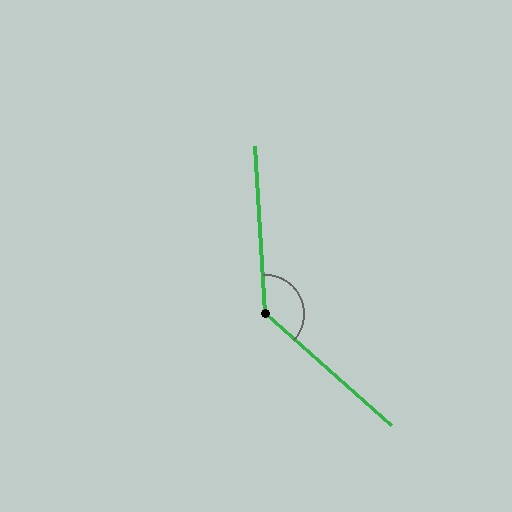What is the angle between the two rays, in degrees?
Approximately 135 degrees.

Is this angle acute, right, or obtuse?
It is obtuse.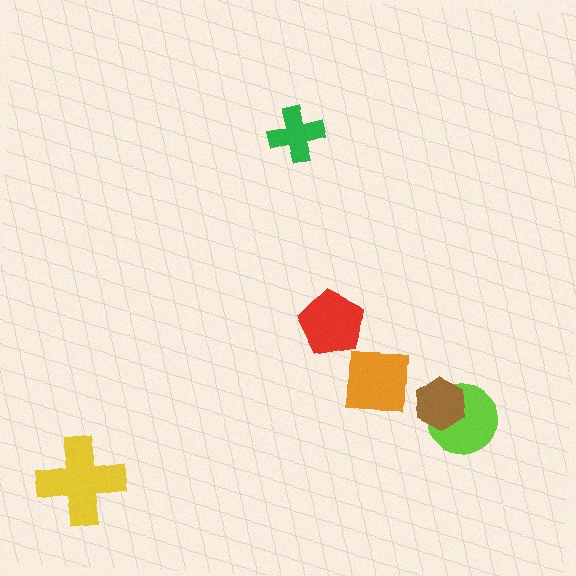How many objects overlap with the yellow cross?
0 objects overlap with the yellow cross.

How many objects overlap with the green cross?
0 objects overlap with the green cross.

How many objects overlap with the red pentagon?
0 objects overlap with the red pentagon.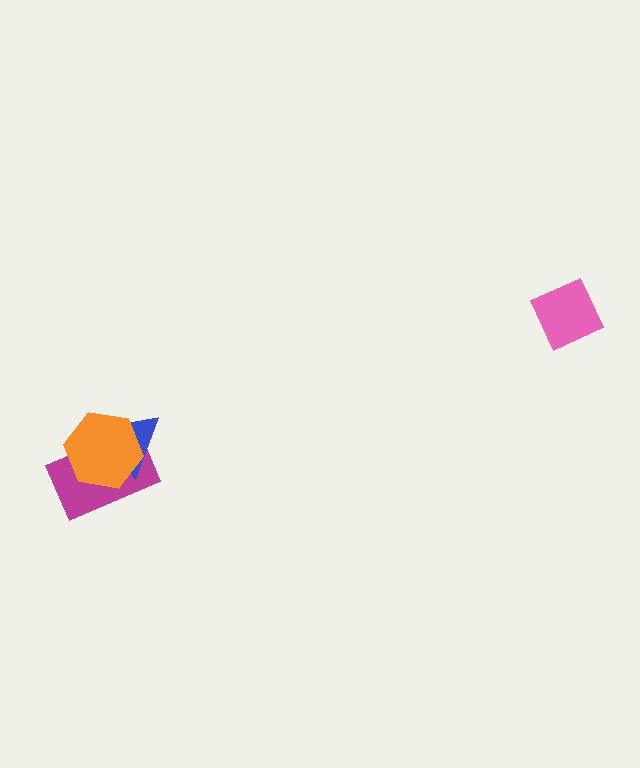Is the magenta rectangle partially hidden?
Yes, it is partially covered by another shape.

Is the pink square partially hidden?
No, no other shape covers it.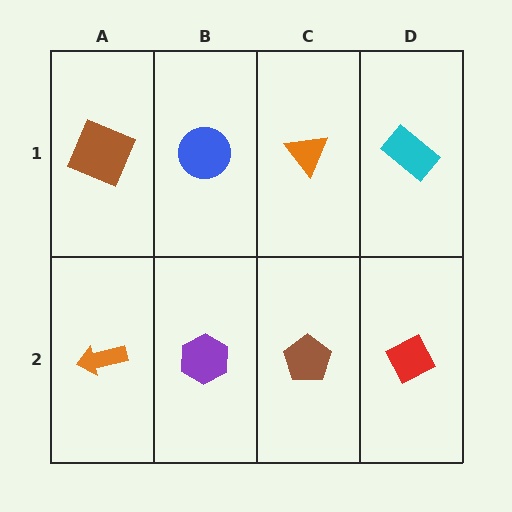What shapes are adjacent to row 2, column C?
An orange triangle (row 1, column C), a purple hexagon (row 2, column B), a red diamond (row 2, column D).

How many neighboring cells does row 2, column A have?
2.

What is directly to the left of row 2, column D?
A brown pentagon.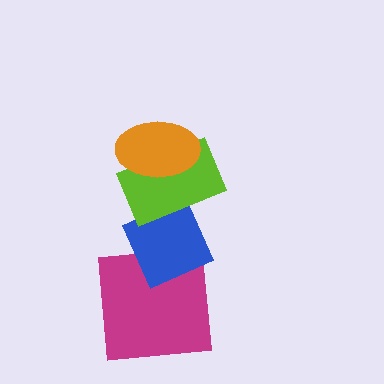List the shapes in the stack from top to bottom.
From top to bottom: the orange ellipse, the lime rectangle, the blue diamond, the magenta square.